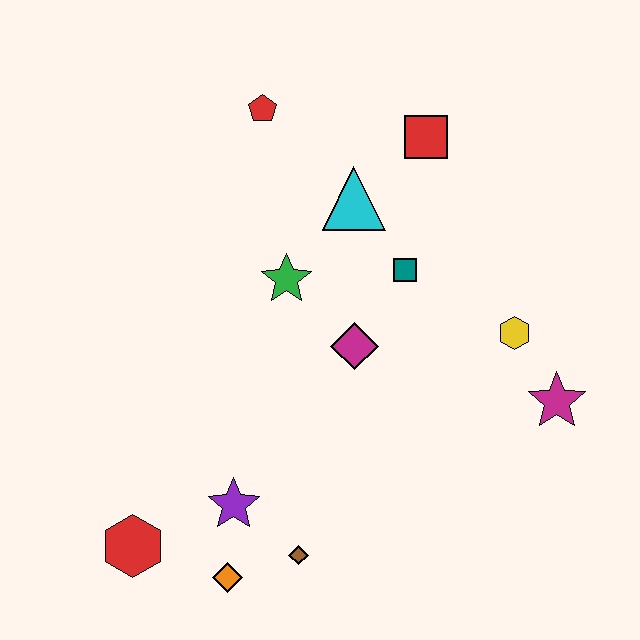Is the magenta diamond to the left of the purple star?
No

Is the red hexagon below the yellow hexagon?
Yes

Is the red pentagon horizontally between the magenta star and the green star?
No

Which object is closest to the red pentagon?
The cyan triangle is closest to the red pentagon.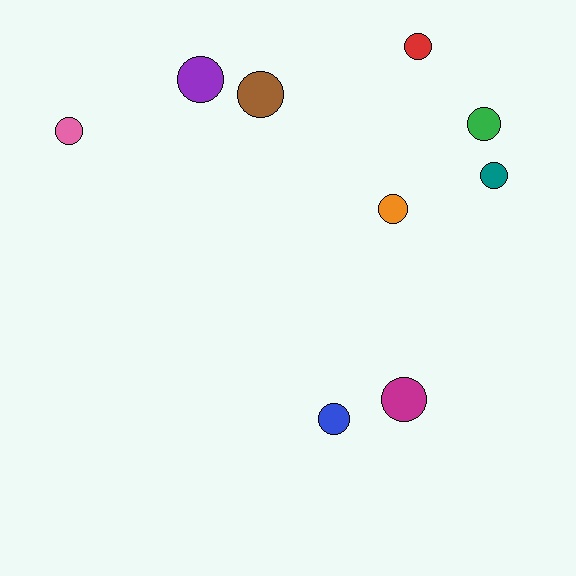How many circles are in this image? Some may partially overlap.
There are 9 circles.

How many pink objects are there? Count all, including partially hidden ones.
There is 1 pink object.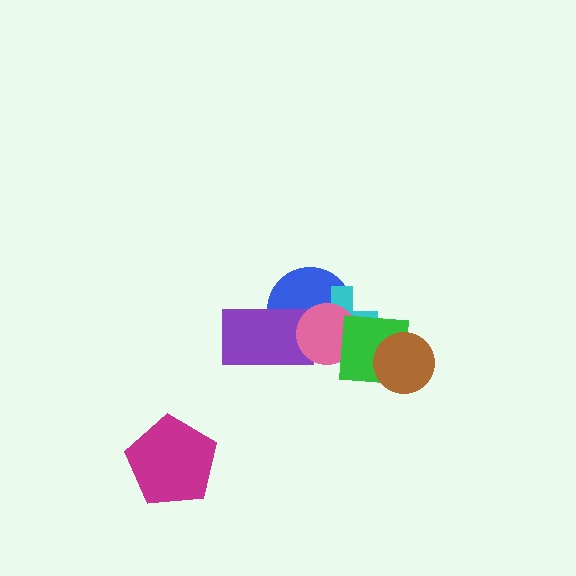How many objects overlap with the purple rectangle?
2 objects overlap with the purple rectangle.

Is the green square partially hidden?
Yes, it is partially covered by another shape.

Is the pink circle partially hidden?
Yes, it is partially covered by another shape.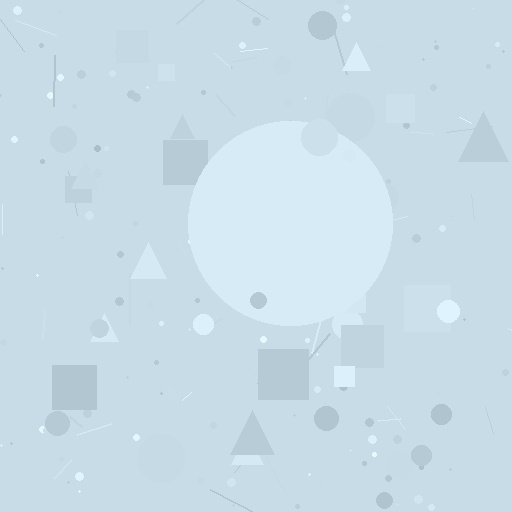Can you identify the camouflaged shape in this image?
The camouflaged shape is a circle.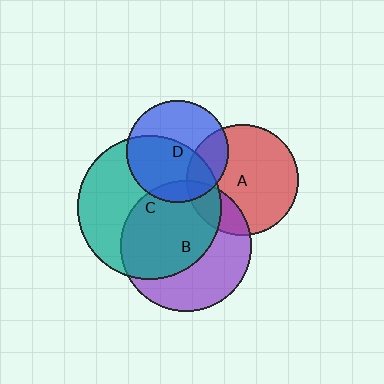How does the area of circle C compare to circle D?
Approximately 2.0 times.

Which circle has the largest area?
Circle C (teal).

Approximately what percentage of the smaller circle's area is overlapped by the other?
Approximately 20%.